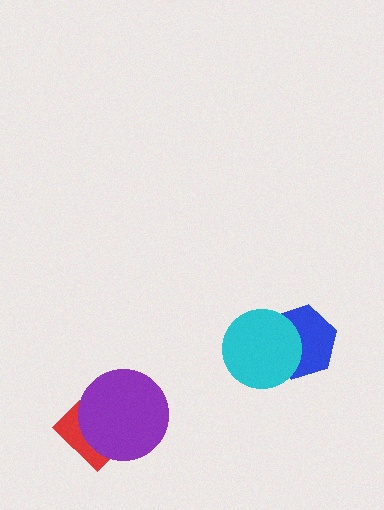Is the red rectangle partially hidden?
Yes, it is partially covered by another shape.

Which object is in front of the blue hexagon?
The cyan circle is in front of the blue hexagon.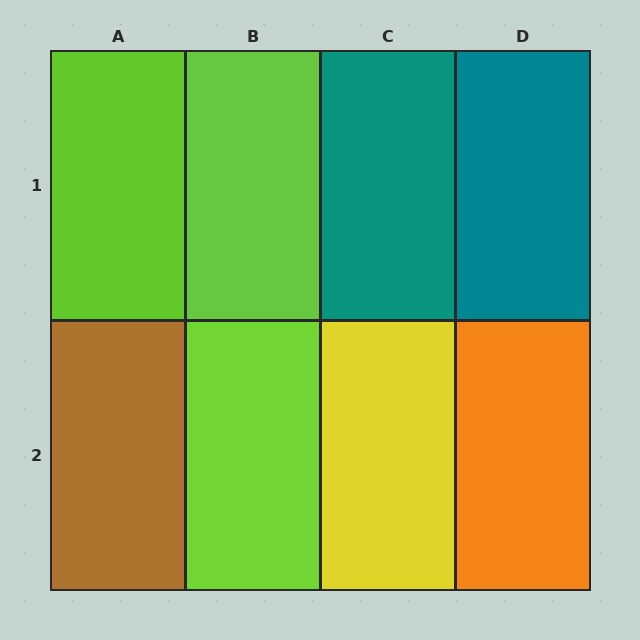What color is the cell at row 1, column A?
Lime.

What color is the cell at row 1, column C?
Teal.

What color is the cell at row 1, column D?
Teal.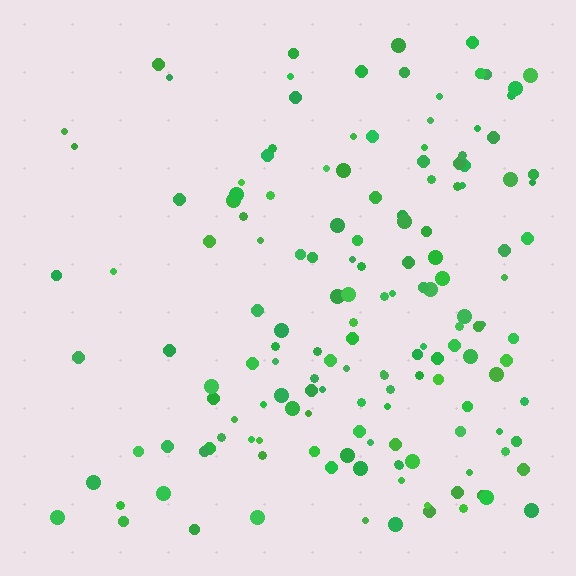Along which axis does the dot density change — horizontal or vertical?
Horizontal.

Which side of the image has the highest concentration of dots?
The right.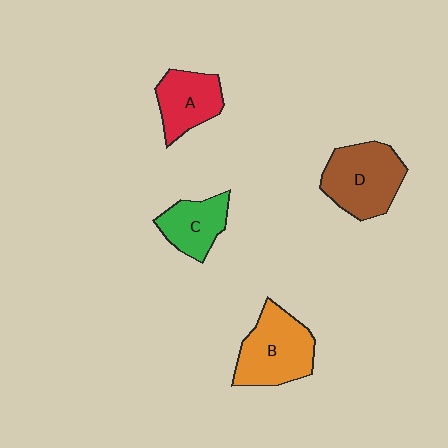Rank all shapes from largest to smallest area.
From largest to smallest: D (brown), B (orange), A (red), C (green).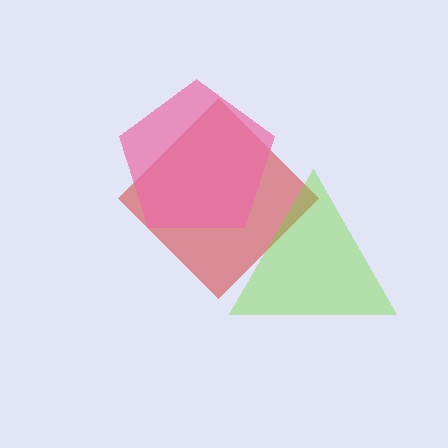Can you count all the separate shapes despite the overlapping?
Yes, there are 3 separate shapes.